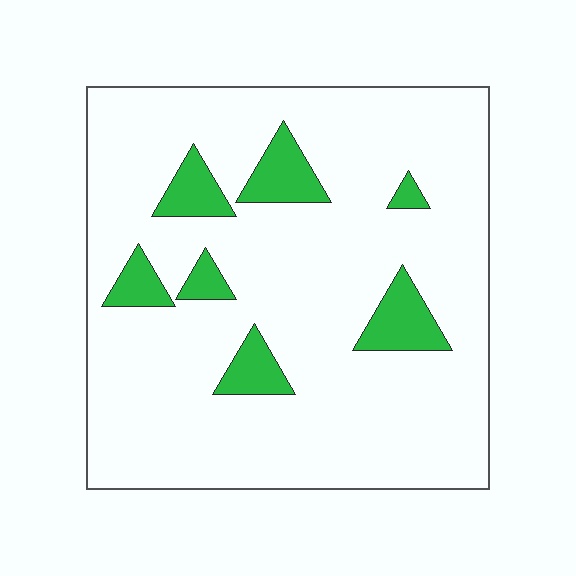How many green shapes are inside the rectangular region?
7.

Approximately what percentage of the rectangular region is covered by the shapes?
Approximately 10%.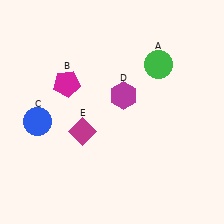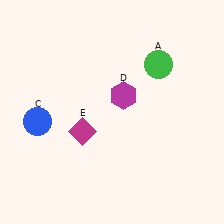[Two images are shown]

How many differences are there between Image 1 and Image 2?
There is 1 difference between the two images.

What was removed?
The magenta pentagon (B) was removed in Image 2.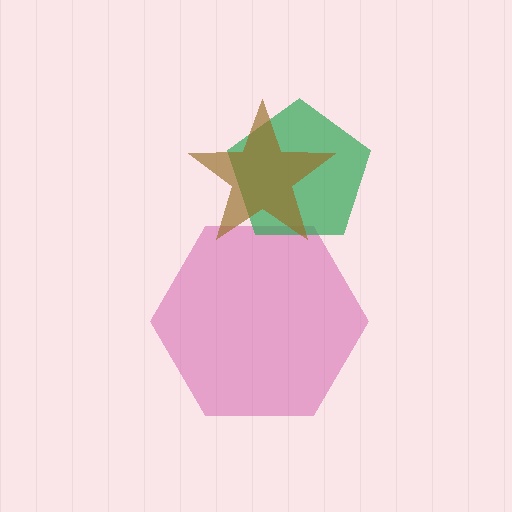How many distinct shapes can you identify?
There are 3 distinct shapes: a magenta hexagon, a green pentagon, a brown star.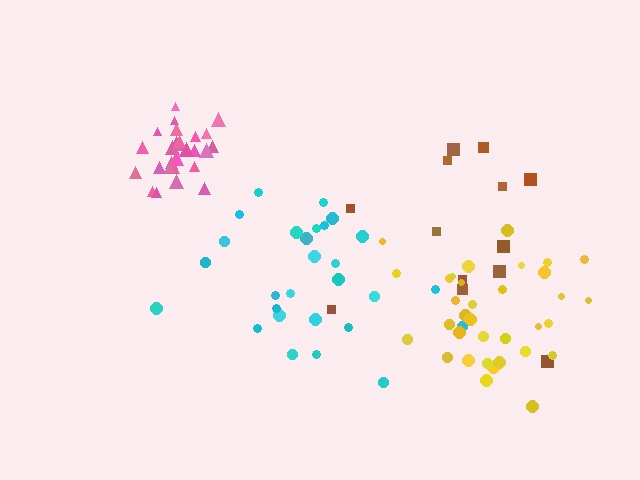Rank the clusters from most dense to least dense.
pink, yellow, cyan, brown.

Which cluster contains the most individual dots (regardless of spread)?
Yellow (34).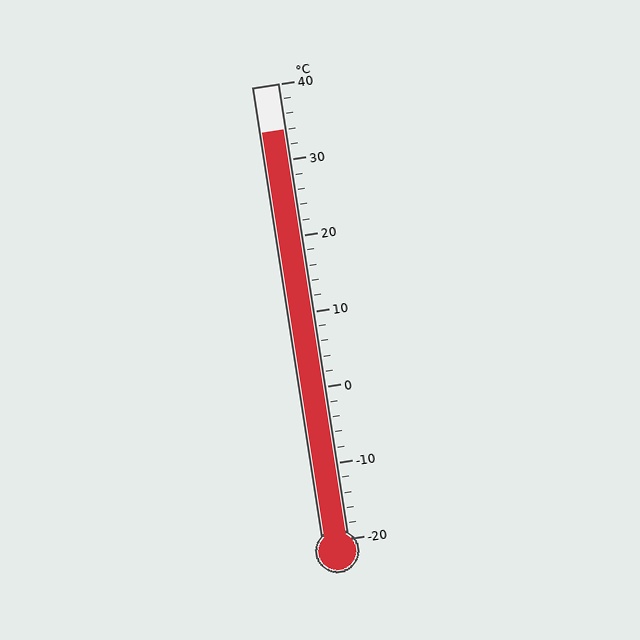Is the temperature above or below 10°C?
The temperature is above 10°C.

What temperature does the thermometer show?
The thermometer shows approximately 34°C.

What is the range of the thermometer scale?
The thermometer scale ranges from -20°C to 40°C.